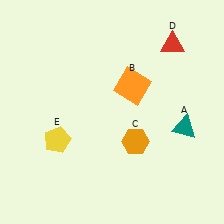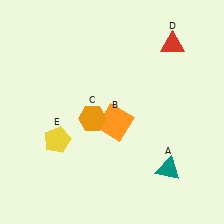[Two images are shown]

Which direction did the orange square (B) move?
The orange square (B) moved down.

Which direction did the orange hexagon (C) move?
The orange hexagon (C) moved left.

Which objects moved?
The objects that moved are: the teal triangle (A), the orange square (B), the orange hexagon (C).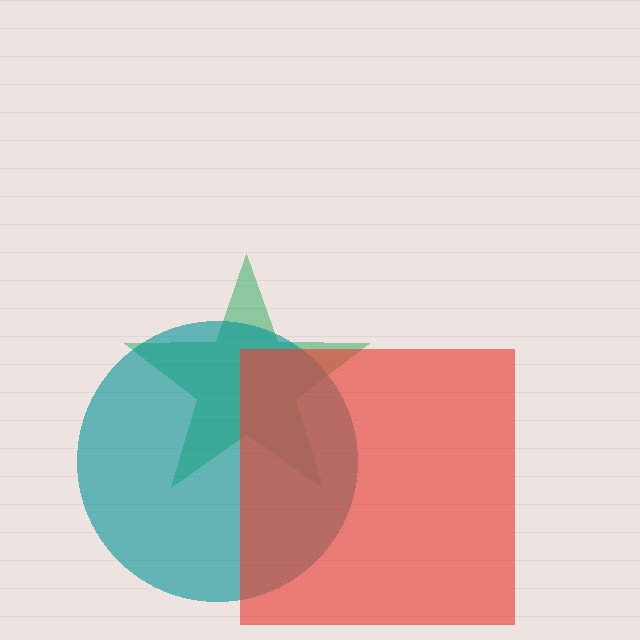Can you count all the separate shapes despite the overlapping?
Yes, there are 3 separate shapes.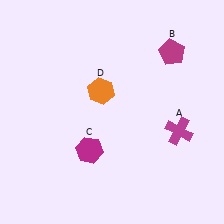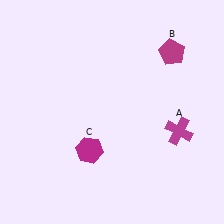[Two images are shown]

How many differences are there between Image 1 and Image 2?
There is 1 difference between the two images.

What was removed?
The orange hexagon (D) was removed in Image 2.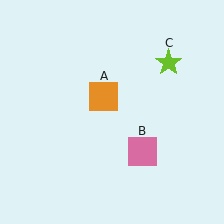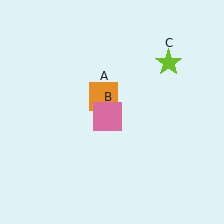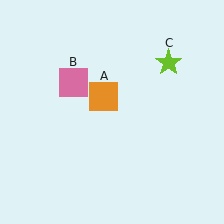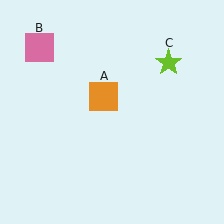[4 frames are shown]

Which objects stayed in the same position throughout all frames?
Orange square (object A) and lime star (object C) remained stationary.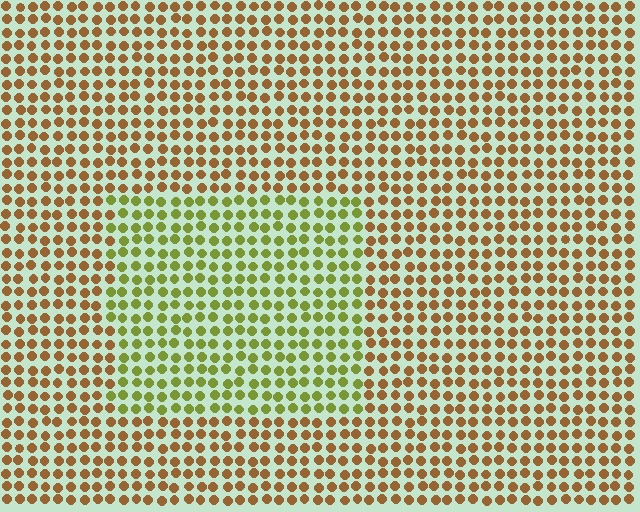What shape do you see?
I see a rectangle.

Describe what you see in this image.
The image is filled with small brown elements in a uniform arrangement. A rectangle-shaped region is visible where the elements are tinted to a slightly different hue, forming a subtle color boundary.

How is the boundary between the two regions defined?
The boundary is defined purely by a slight shift in hue (about 48 degrees). Spacing, size, and orientation are identical on both sides.